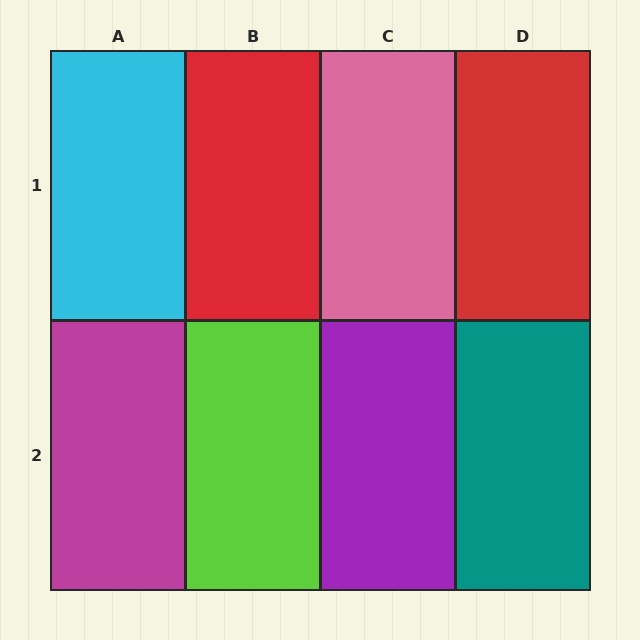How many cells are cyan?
1 cell is cyan.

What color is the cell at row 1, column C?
Pink.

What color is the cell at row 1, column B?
Red.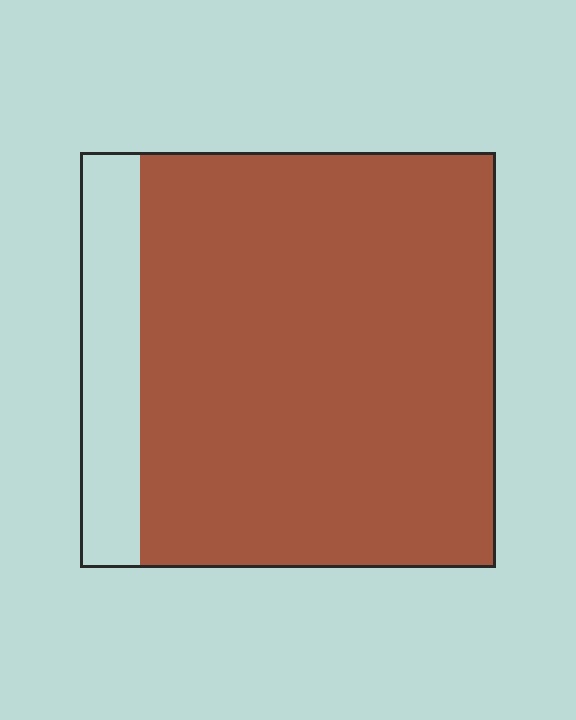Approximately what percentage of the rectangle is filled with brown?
Approximately 85%.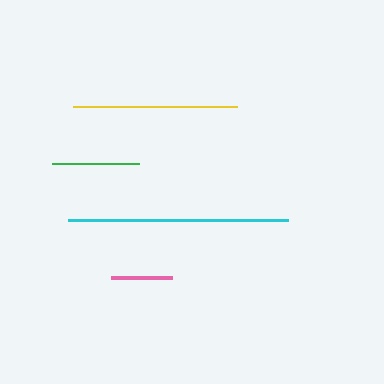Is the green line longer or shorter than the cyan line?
The cyan line is longer than the green line.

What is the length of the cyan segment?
The cyan segment is approximately 220 pixels long.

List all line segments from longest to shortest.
From longest to shortest: cyan, yellow, green, pink.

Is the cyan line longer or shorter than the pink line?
The cyan line is longer than the pink line.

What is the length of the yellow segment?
The yellow segment is approximately 164 pixels long.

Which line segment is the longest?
The cyan line is the longest at approximately 220 pixels.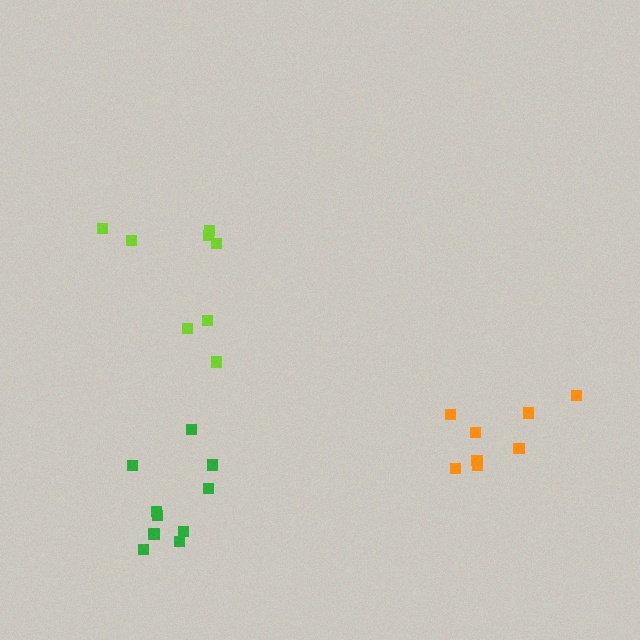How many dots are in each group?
Group 1: 8 dots, Group 2: 8 dots, Group 3: 10 dots (26 total).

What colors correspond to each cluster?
The clusters are colored: orange, lime, green.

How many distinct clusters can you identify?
There are 3 distinct clusters.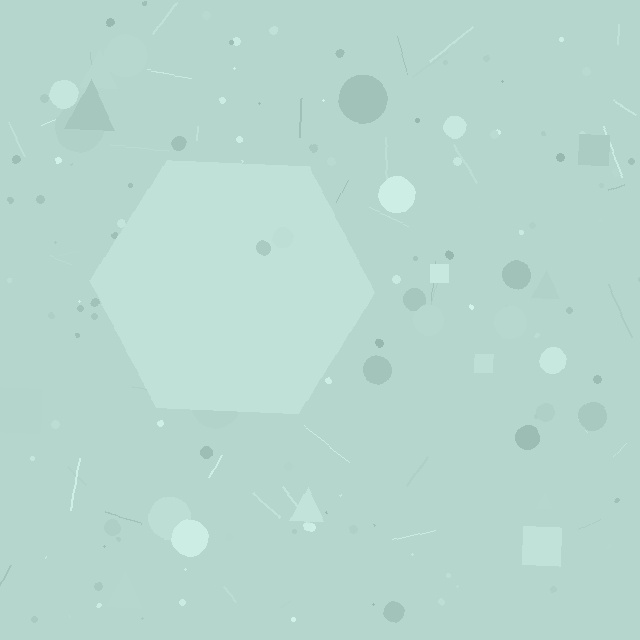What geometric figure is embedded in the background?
A hexagon is embedded in the background.